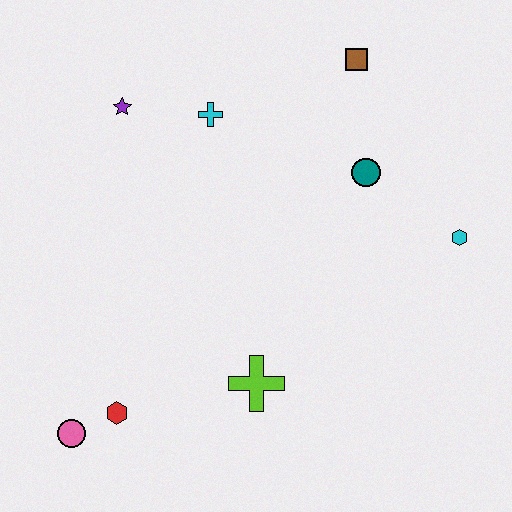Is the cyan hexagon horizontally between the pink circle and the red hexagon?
No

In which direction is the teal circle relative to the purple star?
The teal circle is to the right of the purple star.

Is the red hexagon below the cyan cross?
Yes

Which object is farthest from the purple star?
The cyan hexagon is farthest from the purple star.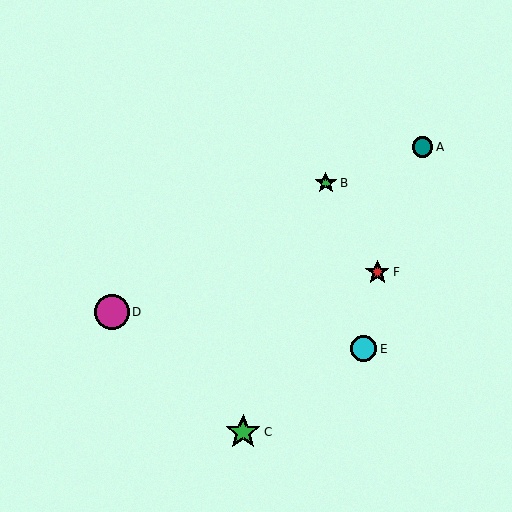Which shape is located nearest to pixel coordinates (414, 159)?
The teal circle (labeled A) at (422, 147) is nearest to that location.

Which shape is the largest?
The green star (labeled C) is the largest.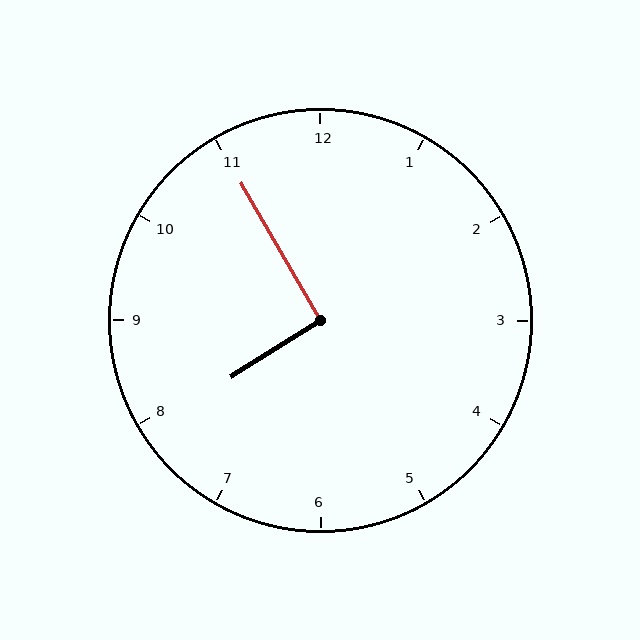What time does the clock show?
7:55.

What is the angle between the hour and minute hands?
Approximately 92 degrees.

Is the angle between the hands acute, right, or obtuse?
It is right.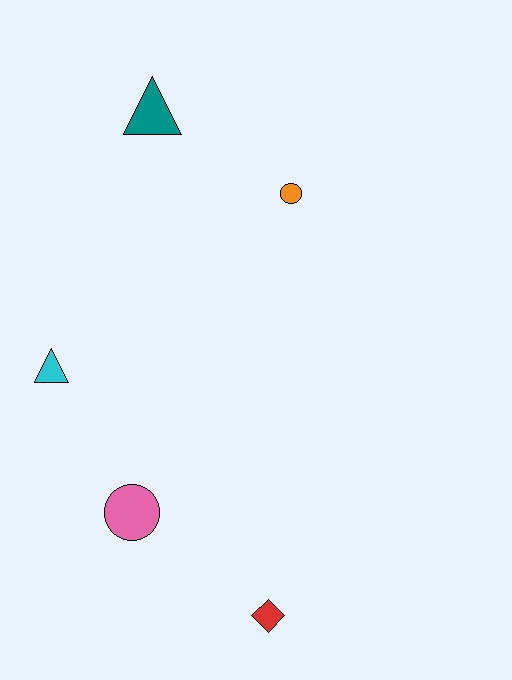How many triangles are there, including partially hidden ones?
There are 2 triangles.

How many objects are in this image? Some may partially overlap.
There are 5 objects.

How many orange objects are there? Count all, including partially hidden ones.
There is 1 orange object.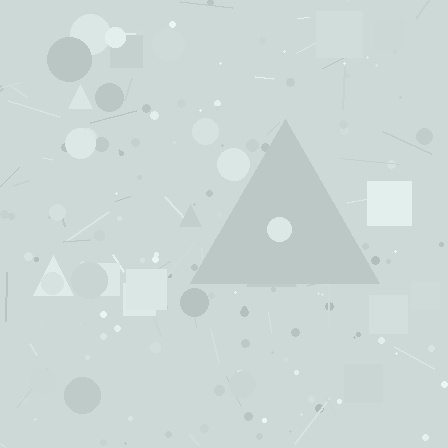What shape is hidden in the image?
A triangle is hidden in the image.